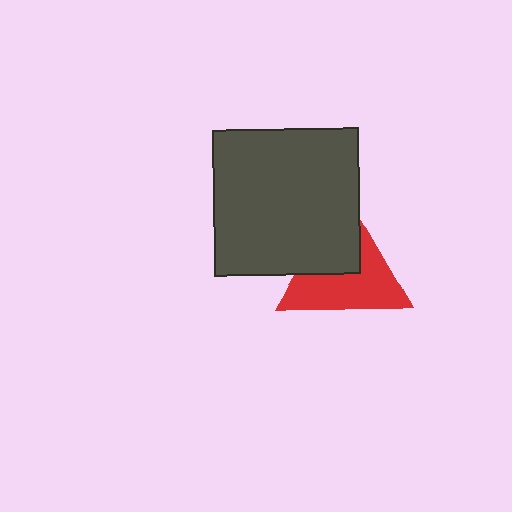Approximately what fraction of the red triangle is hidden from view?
Roughly 39% of the red triangle is hidden behind the dark gray square.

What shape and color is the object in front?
The object in front is a dark gray square.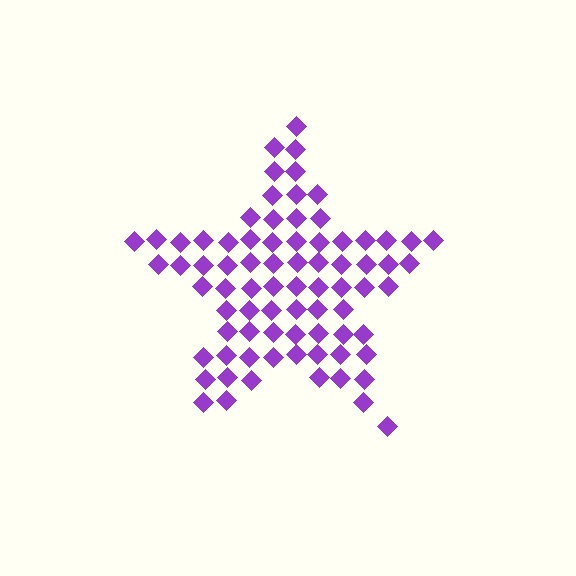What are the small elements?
The small elements are diamonds.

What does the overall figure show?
The overall figure shows a star.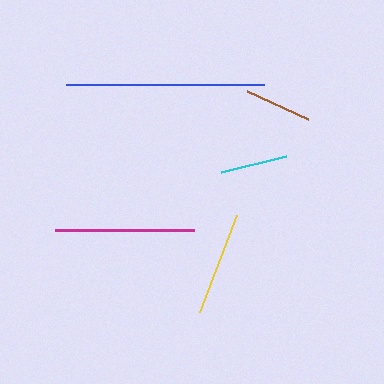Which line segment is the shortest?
The cyan line is the shortest at approximately 67 pixels.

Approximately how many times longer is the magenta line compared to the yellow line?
The magenta line is approximately 1.3 times the length of the yellow line.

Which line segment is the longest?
The blue line is the longest at approximately 198 pixels.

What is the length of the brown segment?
The brown segment is approximately 68 pixels long.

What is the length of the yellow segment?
The yellow segment is approximately 104 pixels long.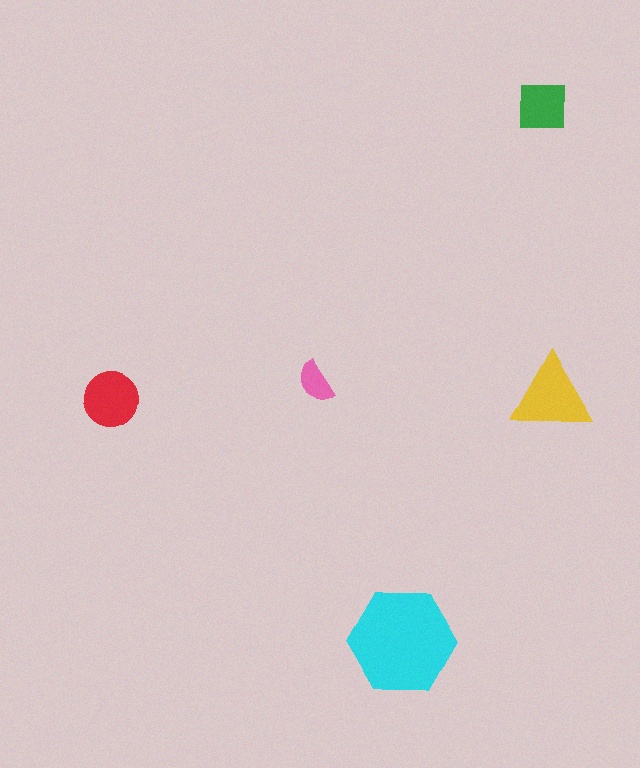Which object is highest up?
The green square is topmost.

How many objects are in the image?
There are 5 objects in the image.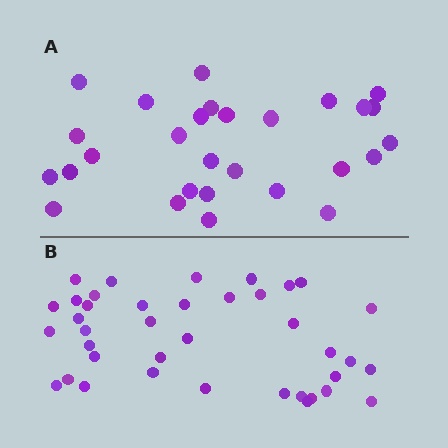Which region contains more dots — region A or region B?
Region B (the bottom region) has more dots.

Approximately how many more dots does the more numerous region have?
Region B has roughly 12 or so more dots than region A.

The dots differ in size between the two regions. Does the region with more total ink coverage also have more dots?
No. Region A has more total ink coverage because its dots are larger, but region B actually contains more individual dots. Total area can be misleading — the number of items is what matters here.